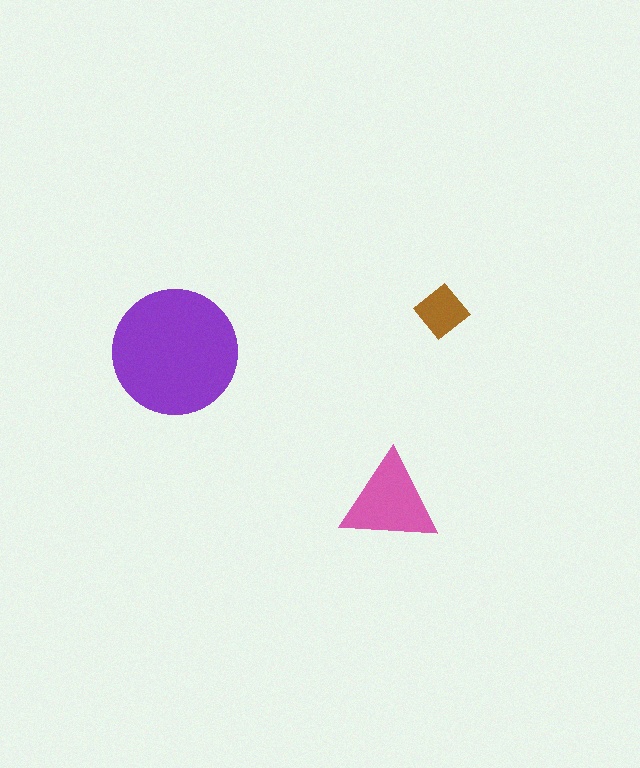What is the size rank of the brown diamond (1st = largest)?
3rd.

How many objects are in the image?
There are 3 objects in the image.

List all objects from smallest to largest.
The brown diamond, the pink triangle, the purple circle.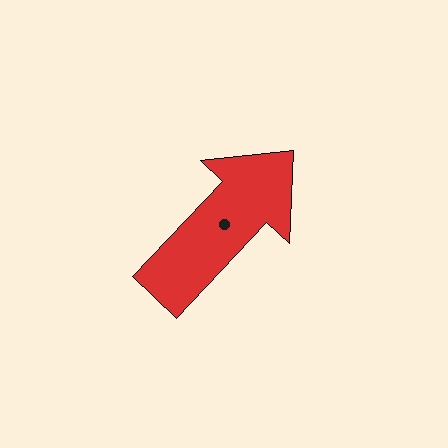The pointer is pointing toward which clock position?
Roughly 1 o'clock.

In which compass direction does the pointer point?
Northeast.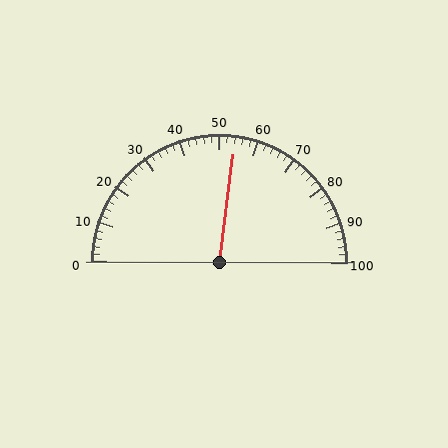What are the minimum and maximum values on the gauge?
The gauge ranges from 0 to 100.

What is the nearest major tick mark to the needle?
The nearest major tick mark is 50.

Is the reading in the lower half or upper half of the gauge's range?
The reading is in the upper half of the range (0 to 100).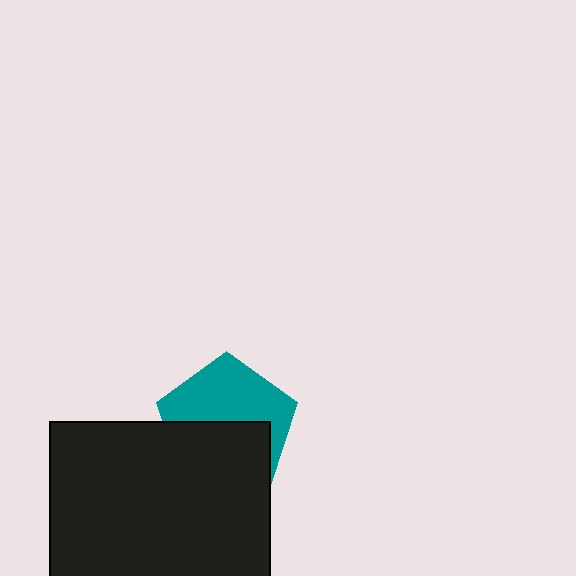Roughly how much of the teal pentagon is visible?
About half of it is visible (roughly 52%).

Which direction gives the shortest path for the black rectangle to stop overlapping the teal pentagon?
Moving down gives the shortest separation.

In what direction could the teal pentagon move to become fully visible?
The teal pentagon could move up. That would shift it out from behind the black rectangle entirely.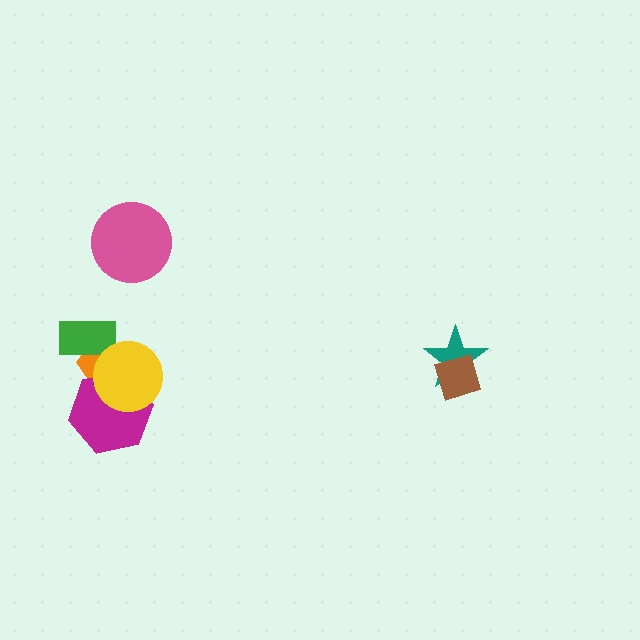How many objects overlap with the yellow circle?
3 objects overlap with the yellow circle.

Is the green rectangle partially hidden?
Yes, it is partially covered by another shape.